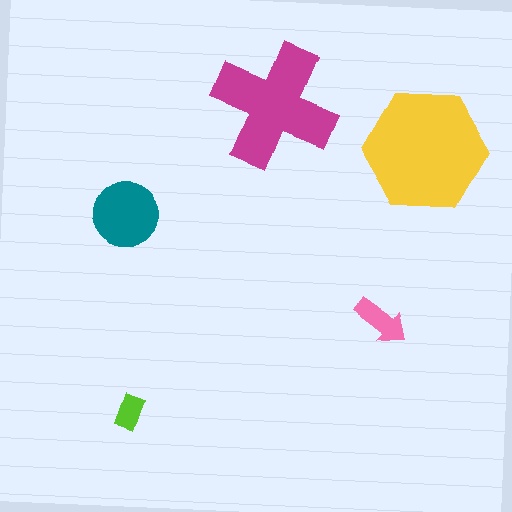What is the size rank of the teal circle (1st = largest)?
3rd.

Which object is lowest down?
The lime rectangle is bottommost.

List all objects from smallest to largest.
The lime rectangle, the pink arrow, the teal circle, the magenta cross, the yellow hexagon.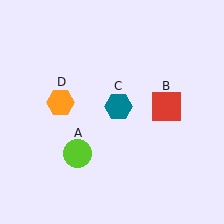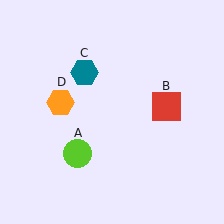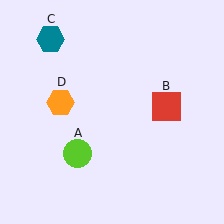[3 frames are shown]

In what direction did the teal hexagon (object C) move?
The teal hexagon (object C) moved up and to the left.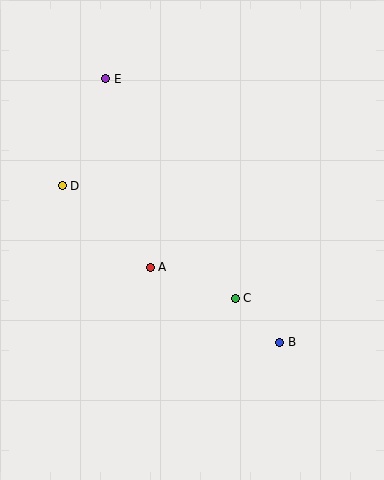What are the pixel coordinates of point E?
Point E is at (106, 79).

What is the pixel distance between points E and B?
The distance between E and B is 316 pixels.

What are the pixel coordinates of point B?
Point B is at (280, 342).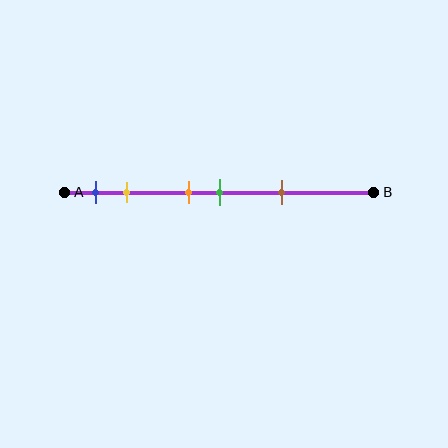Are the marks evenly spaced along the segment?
No, the marks are not evenly spaced.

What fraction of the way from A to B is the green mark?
The green mark is approximately 50% (0.5) of the way from A to B.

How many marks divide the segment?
There are 5 marks dividing the segment.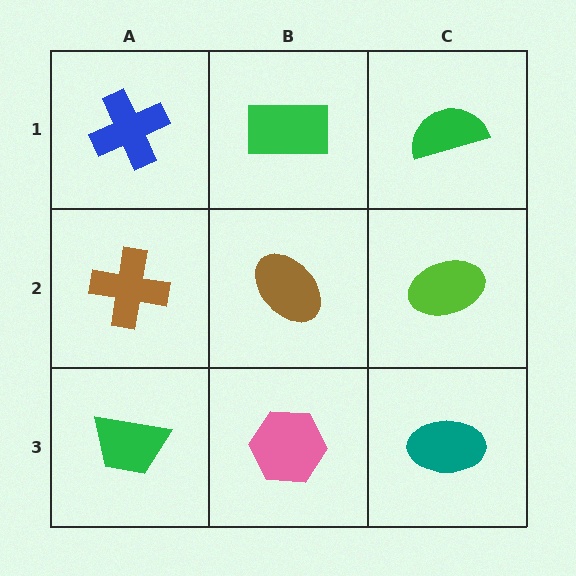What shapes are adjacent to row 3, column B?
A brown ellipse (row 2, column B), a green trapezoid (row 3, column A), a teal ellipse (row 3, column C).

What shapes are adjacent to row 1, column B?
A brown ellipse (row 2, column B), a blue cross (row 1, column A), a green semicircle (row 1, column C).